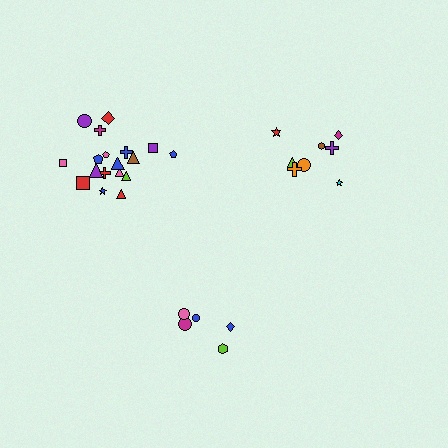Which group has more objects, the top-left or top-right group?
The top-left group.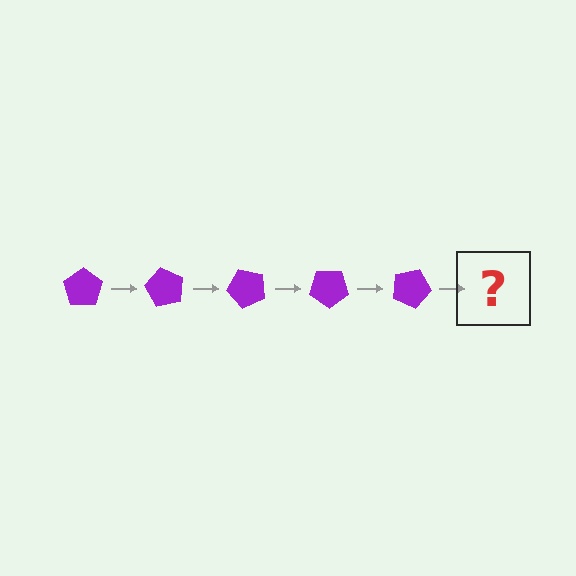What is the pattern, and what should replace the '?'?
The pattern is that the pentagon rotates 60 degrees each step. The '?' should be a purple pentagon rotated 300 degrees.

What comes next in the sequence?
The next element should be a purple pentagon rotated 300 degrees.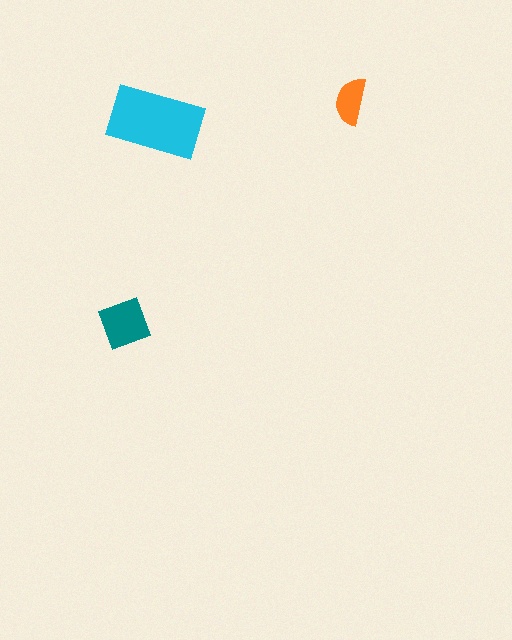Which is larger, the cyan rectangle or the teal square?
The cyan rectangle.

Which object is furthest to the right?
The orange semicircle is rightmost.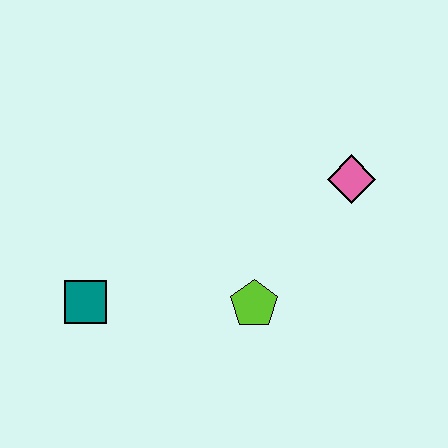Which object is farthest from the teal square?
The pink diamond is farthest from the teal square.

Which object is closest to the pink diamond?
The lime pentagon is closest to the pink diamond.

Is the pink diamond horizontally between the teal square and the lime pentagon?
No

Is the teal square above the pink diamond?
No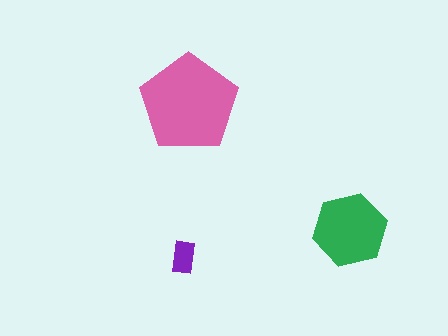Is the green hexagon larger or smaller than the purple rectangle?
Larger.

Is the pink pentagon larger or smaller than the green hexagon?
Larger.